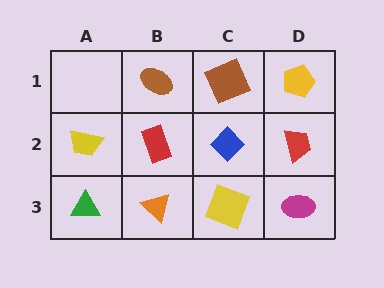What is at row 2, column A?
A yellow trapezoid.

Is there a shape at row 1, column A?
No, that cell is empty.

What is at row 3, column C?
A yellow square.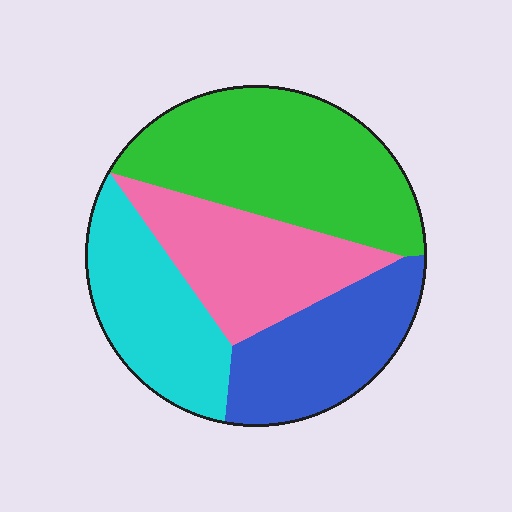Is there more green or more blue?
Green.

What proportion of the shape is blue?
Blue covers 21% of the shape.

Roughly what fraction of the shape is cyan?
Cyan covers 21% of the shape.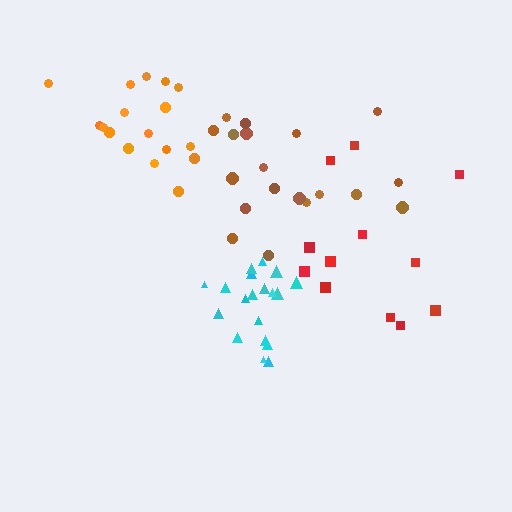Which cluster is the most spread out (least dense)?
Red.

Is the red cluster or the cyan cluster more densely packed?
Cyan.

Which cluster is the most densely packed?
Cyan.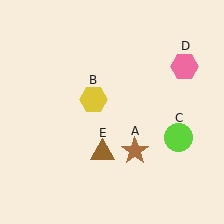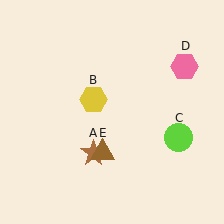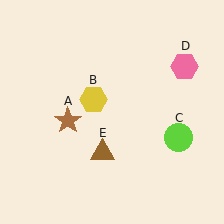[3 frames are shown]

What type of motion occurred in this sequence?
The brown star (object A) rotated clockwise around the center of the scene.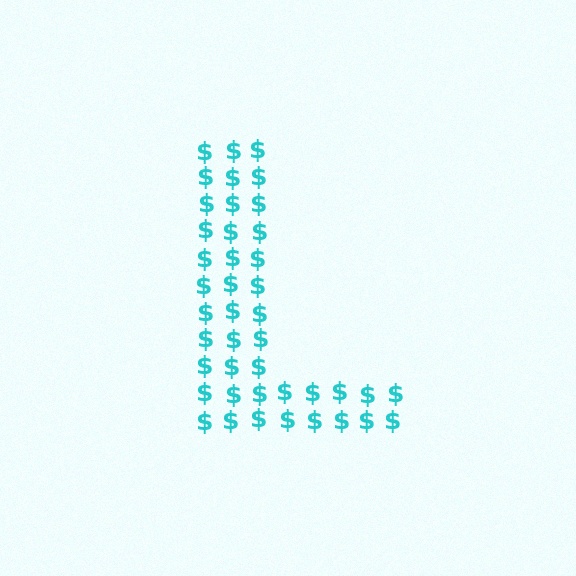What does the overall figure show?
The overall figure shows the letter L.